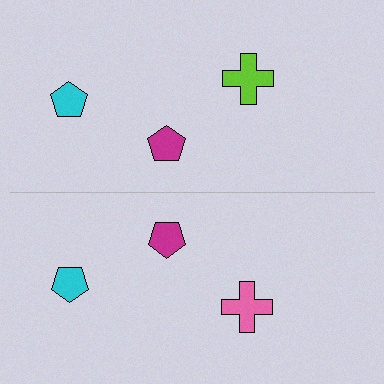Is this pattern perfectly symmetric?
No, the pattern is not perfectly symmetric. The pink cross on the bottom side breaks the symmetry — its mirror counterpart is lime.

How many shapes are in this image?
There are 6 shapes in this image.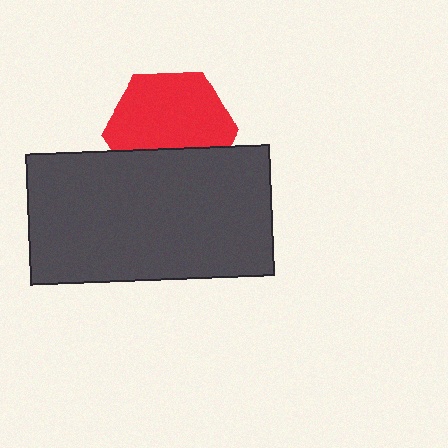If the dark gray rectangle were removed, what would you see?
You would see the complete red hexagon.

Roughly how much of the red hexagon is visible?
About half of it is visible (roughly 65%).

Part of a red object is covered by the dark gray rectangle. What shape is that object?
It is a hexagon.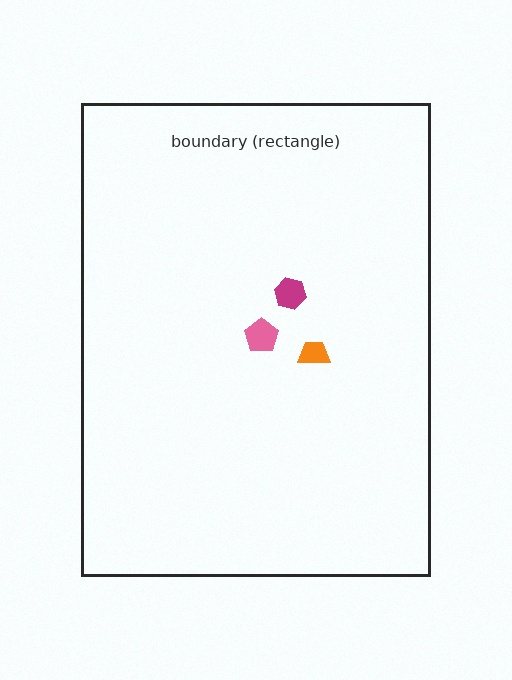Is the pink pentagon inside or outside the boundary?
Inside.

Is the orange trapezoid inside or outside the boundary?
Inside.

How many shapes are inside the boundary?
3 inside, 0 outside.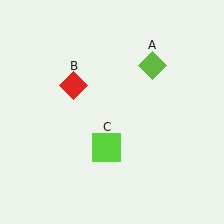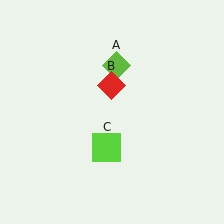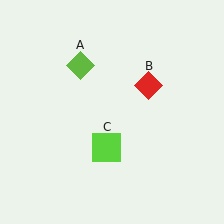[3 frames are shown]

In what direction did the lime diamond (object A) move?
The lime diamond (object A) moved left.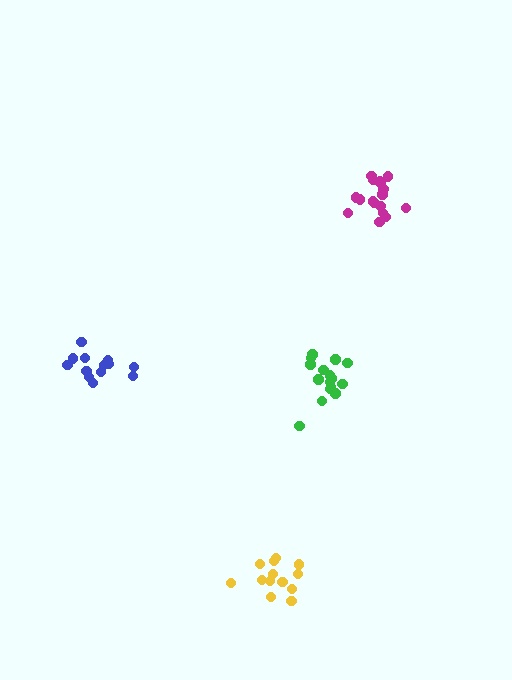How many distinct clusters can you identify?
There are 4 distinct clusters.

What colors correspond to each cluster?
The clusters are colored: green, blue, magenta, yellow.